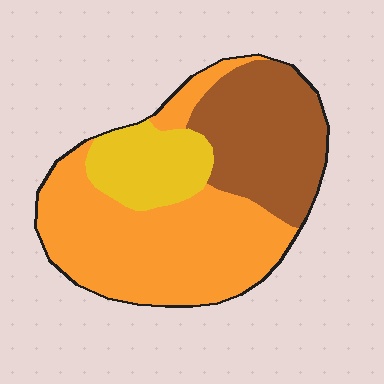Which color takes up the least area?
Yellow, at roughly 15%.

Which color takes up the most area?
Orange, at roughly 55%.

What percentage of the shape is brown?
Brown takes up about one third (1/3) of the shape.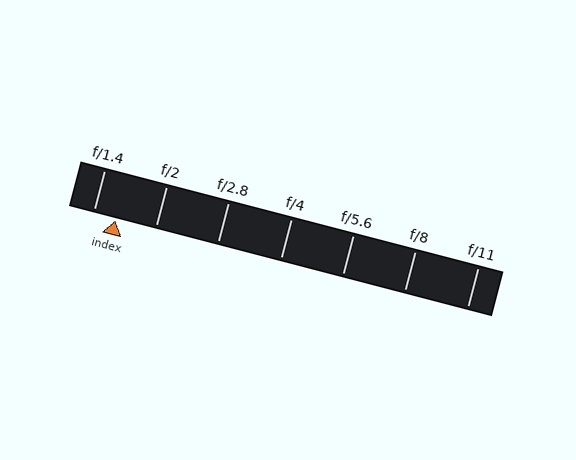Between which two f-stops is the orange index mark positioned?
The index mark is between f/1.4 and f/2.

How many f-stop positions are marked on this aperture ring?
There are 7 f-stop positions marked.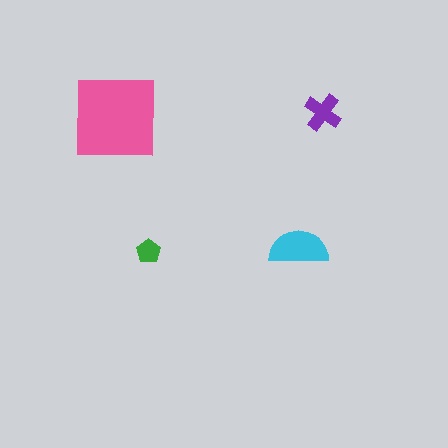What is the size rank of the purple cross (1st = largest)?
3rd.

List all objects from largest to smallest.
The pink square, the cyan semicircle, the purple cross, the green pentagon.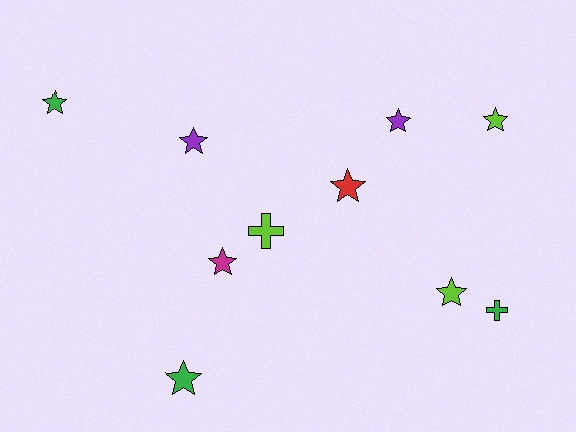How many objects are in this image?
There are 10 objects.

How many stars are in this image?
There are 8 stars.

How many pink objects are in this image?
There are no pink objects.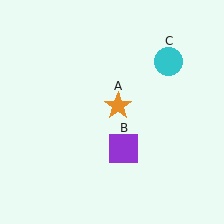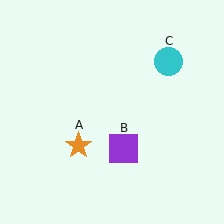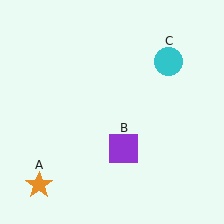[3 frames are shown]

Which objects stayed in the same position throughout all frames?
Purple square (object B) and cyan circle (object C) remained stationary.